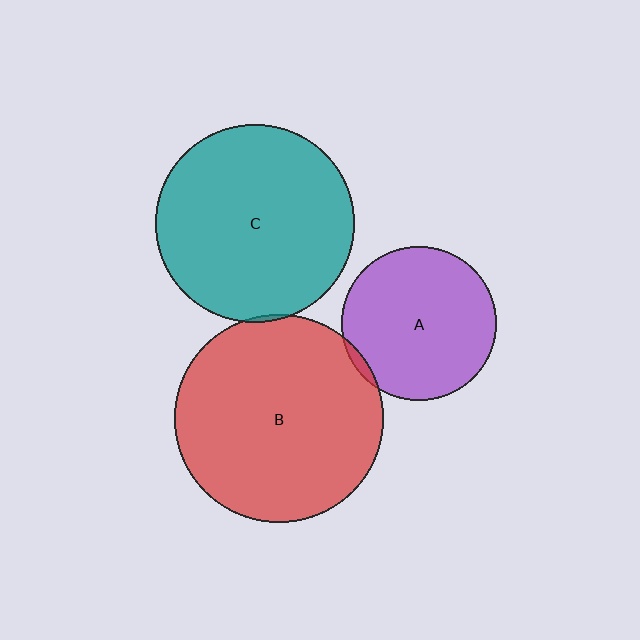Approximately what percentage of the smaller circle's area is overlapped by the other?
Approximately 5%.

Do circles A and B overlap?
Yes.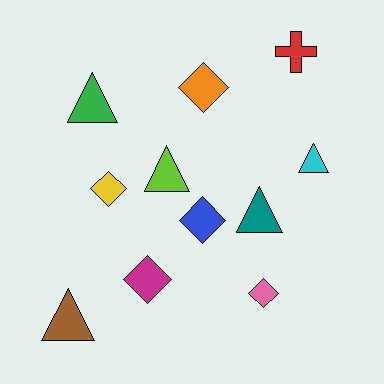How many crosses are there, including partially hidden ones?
There is 1 cross.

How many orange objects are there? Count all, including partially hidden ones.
There is 1 orange object.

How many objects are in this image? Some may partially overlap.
There are 11 objects.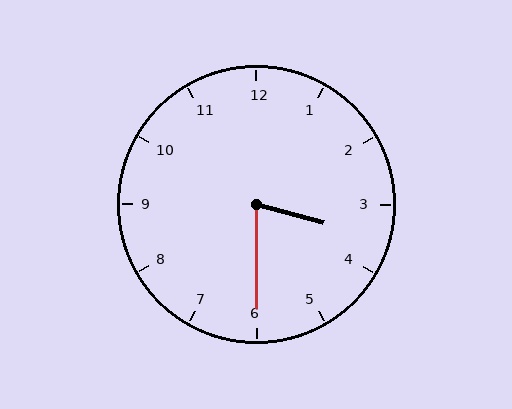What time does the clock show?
3:30.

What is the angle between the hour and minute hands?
Approximately 75 degrees.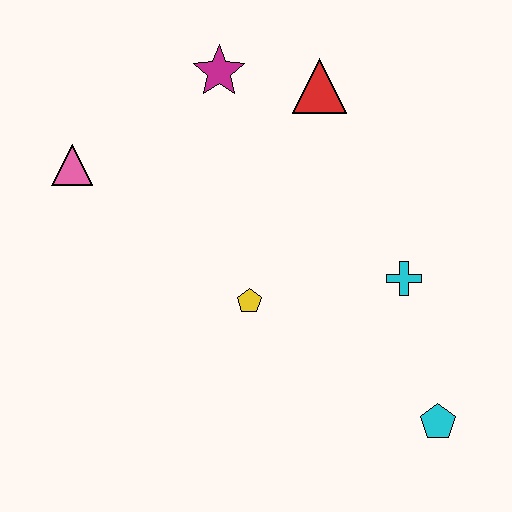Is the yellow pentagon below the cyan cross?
Yes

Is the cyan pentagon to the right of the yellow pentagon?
Yes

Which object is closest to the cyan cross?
The cyan pentagon is closest to the cyan cross.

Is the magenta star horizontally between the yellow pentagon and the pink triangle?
Yes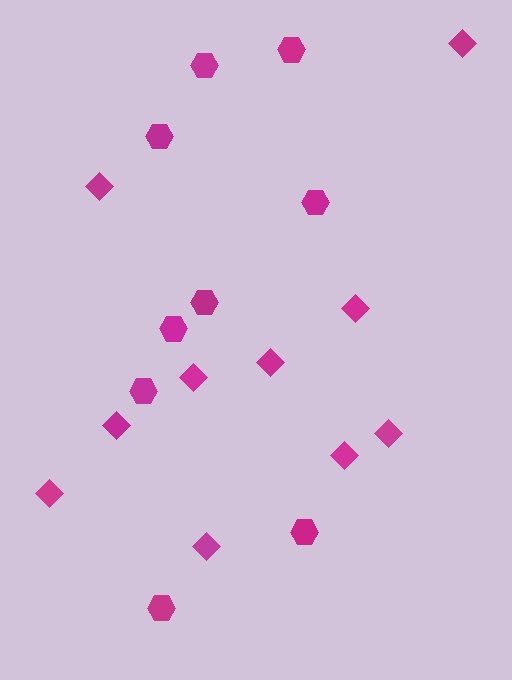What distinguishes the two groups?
There are 2 groups: one group of hexagons (9) and one group of diamonds (10).